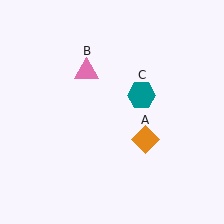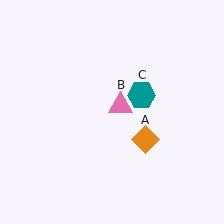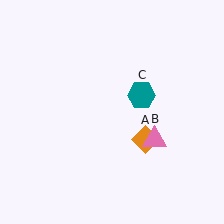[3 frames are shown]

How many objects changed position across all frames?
1 object changed position: pink triangle (object B).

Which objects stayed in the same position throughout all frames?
Orange diamond (object A) and teal hexagon (object C) remained stationary.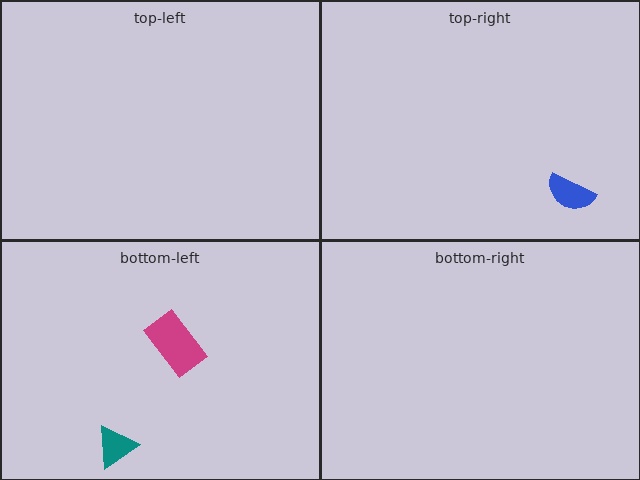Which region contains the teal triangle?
The bottom-left region.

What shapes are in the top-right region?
The blue semicircle.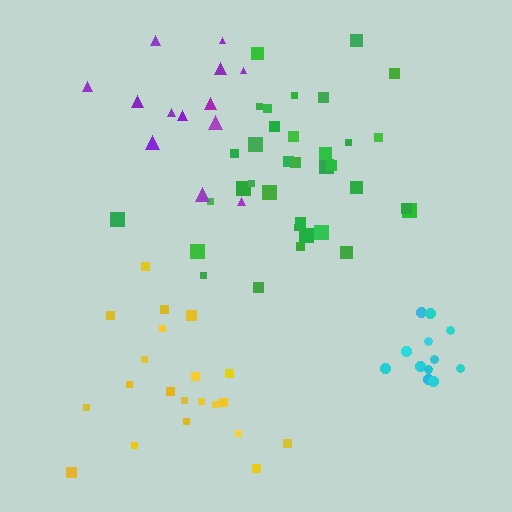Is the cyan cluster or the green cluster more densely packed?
Cyan.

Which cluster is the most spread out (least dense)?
Purple.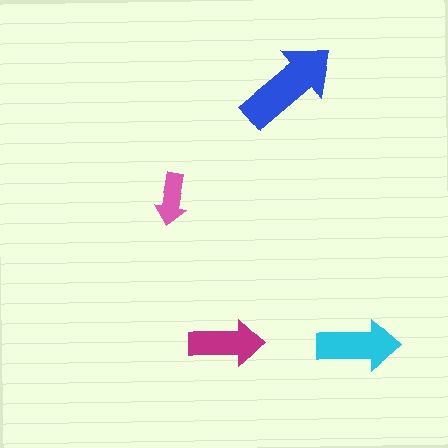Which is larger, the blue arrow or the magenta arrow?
The blue one.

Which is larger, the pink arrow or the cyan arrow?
The cyan one.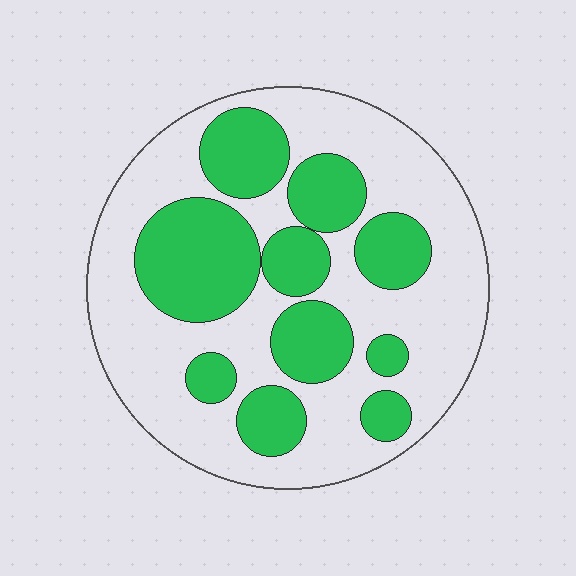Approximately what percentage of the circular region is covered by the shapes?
Approximately 35%.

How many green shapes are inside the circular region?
10.